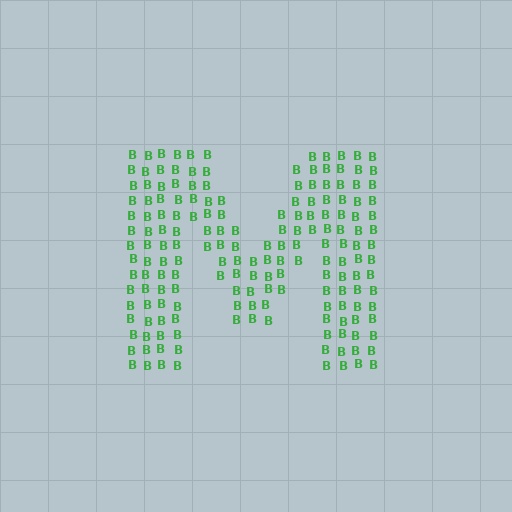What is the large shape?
The large shape is the letter M.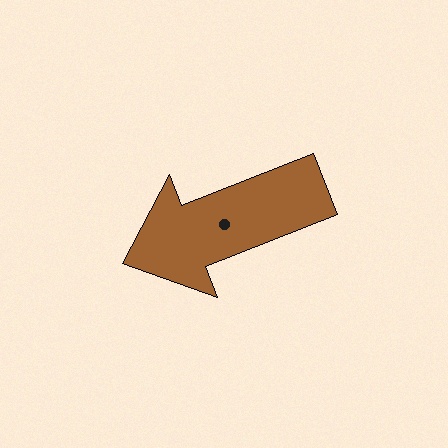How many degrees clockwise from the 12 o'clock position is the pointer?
Approximately 249 degrees.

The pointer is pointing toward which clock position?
Roughly 8 o'clock.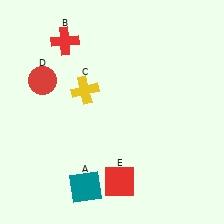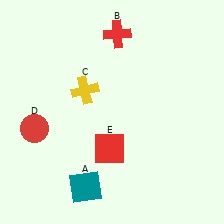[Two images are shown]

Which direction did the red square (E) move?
The red square (E) moved up.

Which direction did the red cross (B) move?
The red cross (B) moved right.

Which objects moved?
The objects that moved are: the red cross (B), the red circle (D), the red square (E).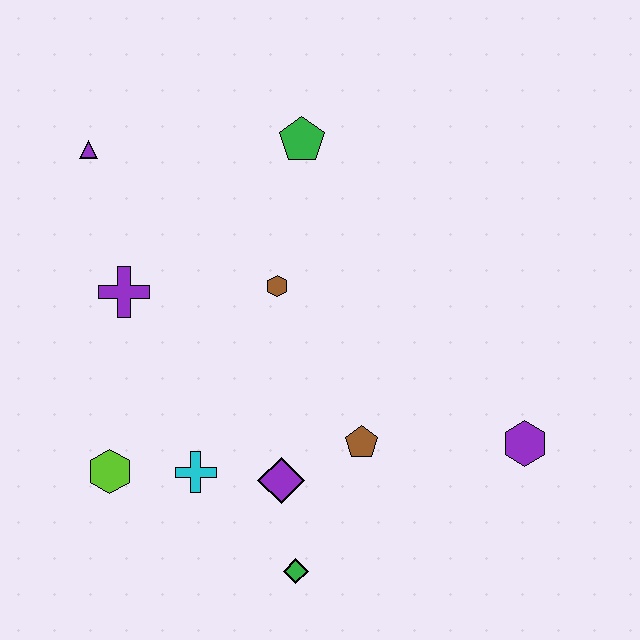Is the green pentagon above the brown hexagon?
Yes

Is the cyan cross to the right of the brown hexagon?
No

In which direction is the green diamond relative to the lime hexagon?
The green diamond is to the right of the lime hexagon.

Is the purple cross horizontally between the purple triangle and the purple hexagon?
Yes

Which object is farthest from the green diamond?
The purple triangle is farthest from the green diamond.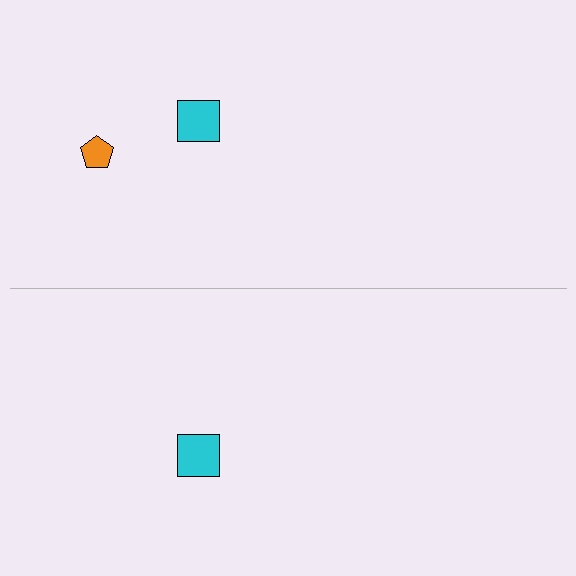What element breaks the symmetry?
A orange pentagon is missing from the bottom side.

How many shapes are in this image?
There are 3 shapes in this image.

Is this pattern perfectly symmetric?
No, the pattern is not perfectly symmetric. A orange pentagon is missing from the bottom side.